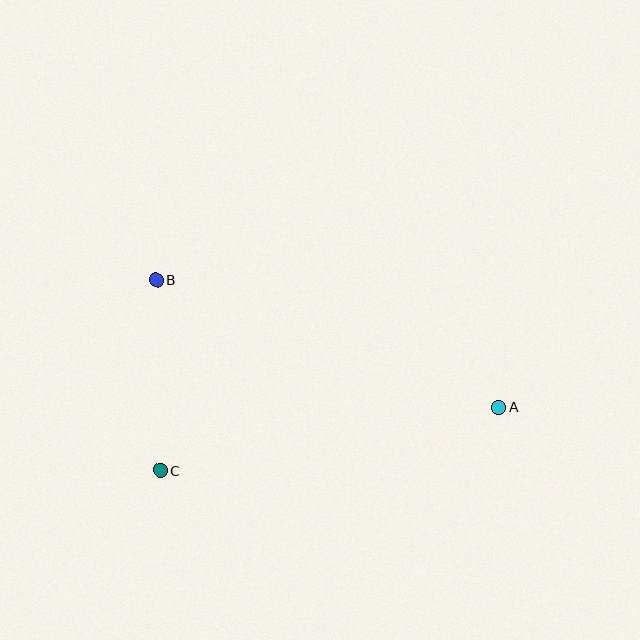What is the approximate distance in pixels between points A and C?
The distance between A and C is approximately 345 pixels.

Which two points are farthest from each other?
Points A and B are farthest from each other.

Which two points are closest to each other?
Points B and C are closest to each other.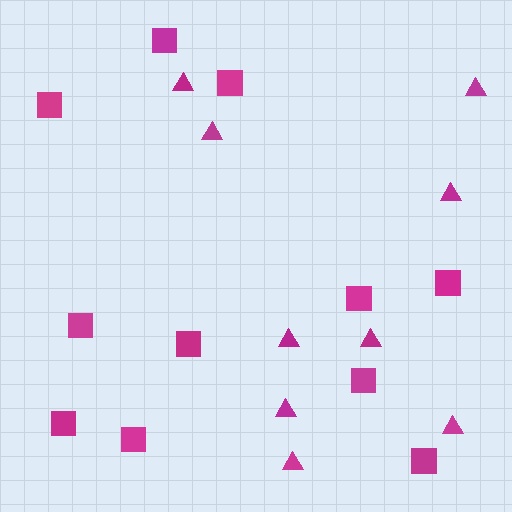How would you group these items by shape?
There are 2 groups: one group of triangles (9) and one group of squares (11).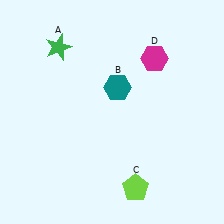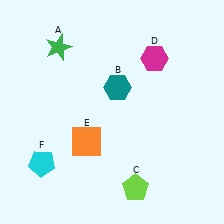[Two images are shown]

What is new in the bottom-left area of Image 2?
A cyan pentagon (F) was added in the bottom-left area of Image 2.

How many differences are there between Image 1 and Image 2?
There are 2 differences between the two images.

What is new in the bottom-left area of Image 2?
An orange square (E) was added in the bottom-left area of Image 2.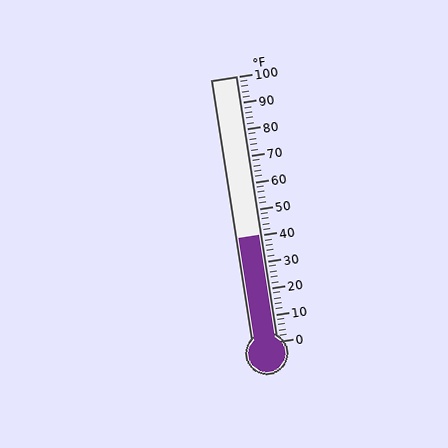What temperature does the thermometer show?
The thermometer shows approximately 40°F.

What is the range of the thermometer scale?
The thermometer scale ranges from 0°F to 100°F.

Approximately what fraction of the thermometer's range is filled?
The thermometer is filled to approximately 40% of its range.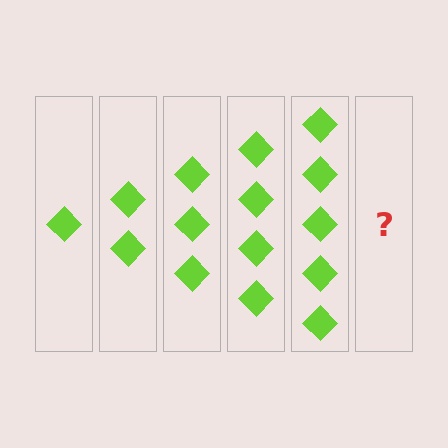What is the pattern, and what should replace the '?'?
The pattern is that each step adds one more diamond. The '?' should be 6 diamonds.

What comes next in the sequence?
The next element should be 6 diamonds.